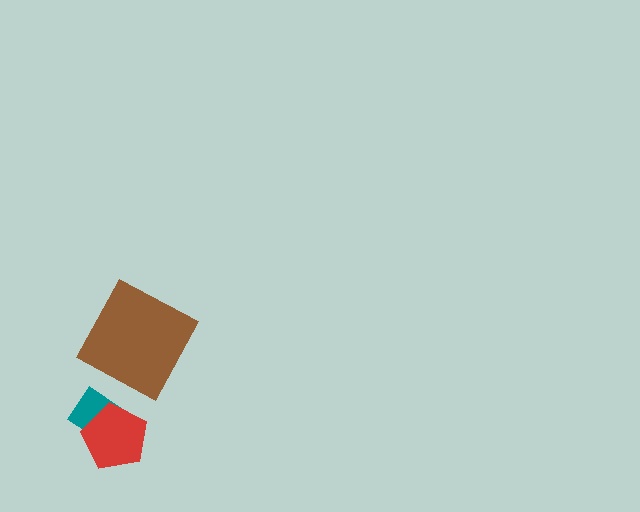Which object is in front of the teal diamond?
The red pentagon is in front of the teal diamond.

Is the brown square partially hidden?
No, no other shape covers it.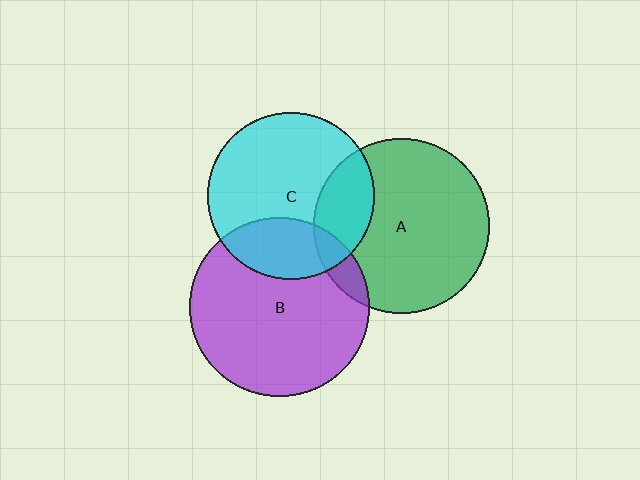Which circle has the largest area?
Circle B (purple).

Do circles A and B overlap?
Yes.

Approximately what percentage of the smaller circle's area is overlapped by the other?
Approximately 10%.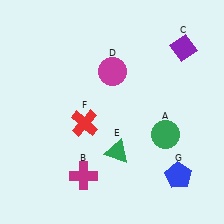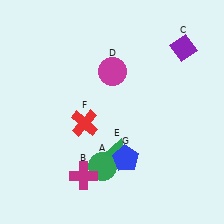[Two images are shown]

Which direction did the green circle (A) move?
The green circle (A) moved left.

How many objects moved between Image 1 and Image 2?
2 objects moved between the two images.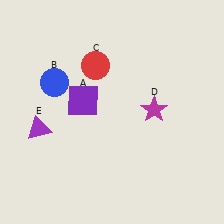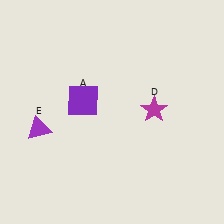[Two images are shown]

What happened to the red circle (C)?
The red circle (C) was removed in Image 2. It was in the top-left area of Image 1.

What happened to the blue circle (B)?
The blue circle (B) was removed in Image 2. It was in the top-left area of Image 1.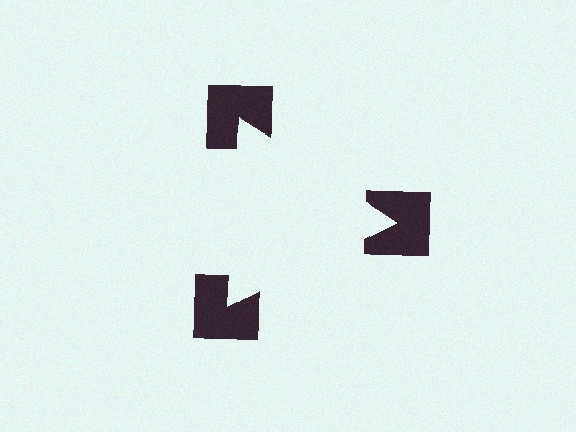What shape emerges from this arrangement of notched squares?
An illusory triangle — its edges are inferred from the aligned wedge cuts in the notched squares, not physically drawn.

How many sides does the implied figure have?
3 sides.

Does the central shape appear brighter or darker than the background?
It typically appears slightly brighter than the background, even though no actual brightness change is drawn.